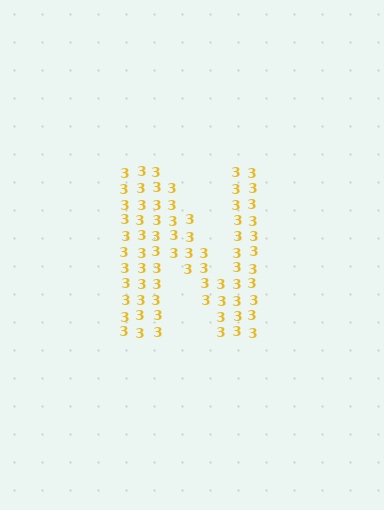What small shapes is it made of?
It is made of small digit 3's.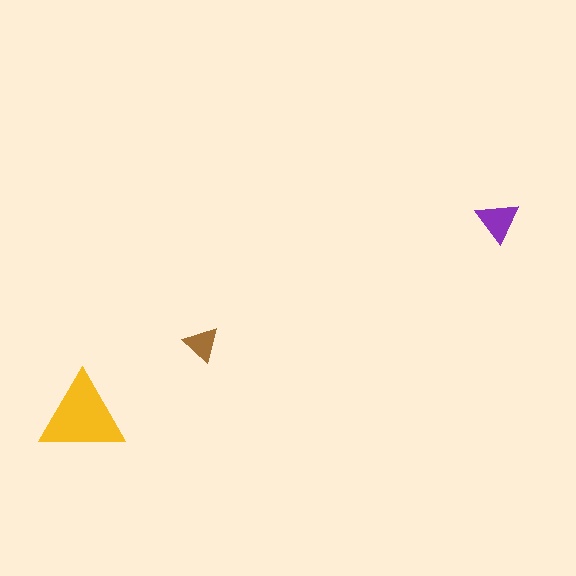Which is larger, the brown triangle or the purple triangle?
The purple one.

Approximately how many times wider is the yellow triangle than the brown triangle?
About 2.5 times wider.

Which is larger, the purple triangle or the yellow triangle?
The yellow one.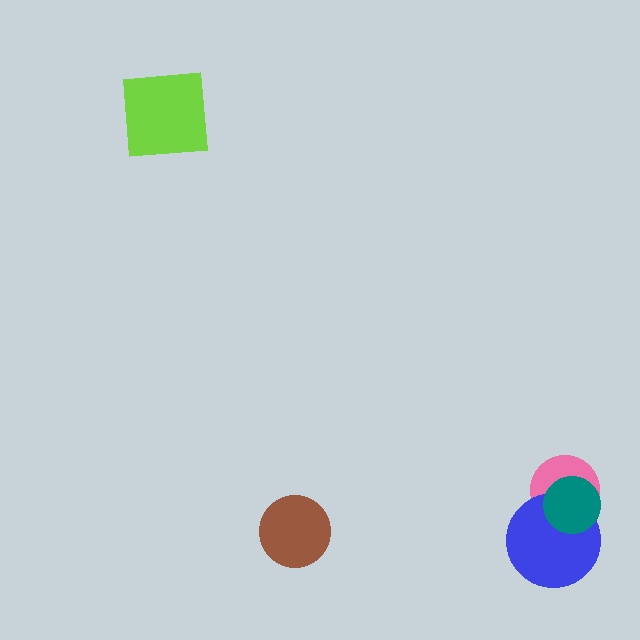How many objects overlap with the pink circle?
2 objects overlap with the pink circle.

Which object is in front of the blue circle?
The teal circle is in front of the blue circle.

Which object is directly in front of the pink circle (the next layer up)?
The blue circle is directly in front of the pink circle.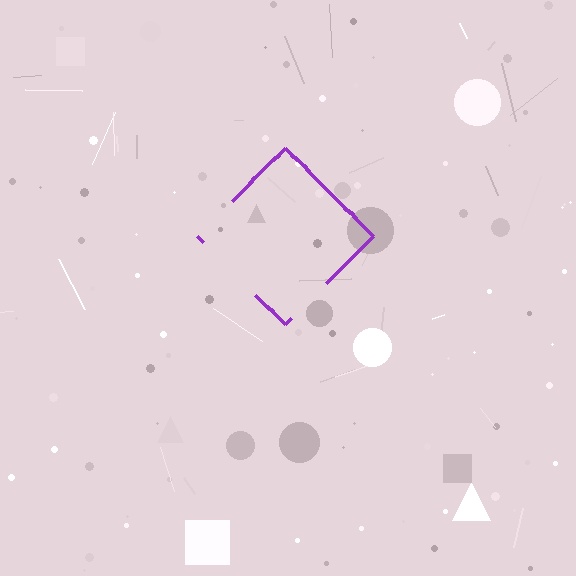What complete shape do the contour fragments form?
The contour fragments form a diamond.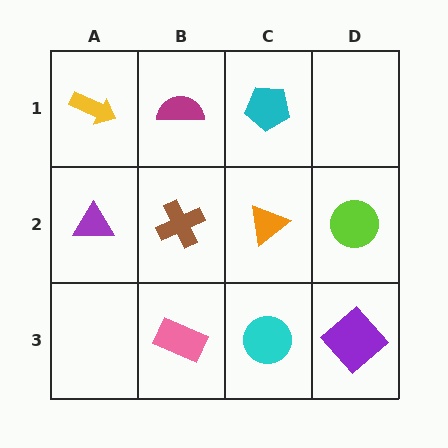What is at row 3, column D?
A purple diamond.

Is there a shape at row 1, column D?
No, that cell is empty.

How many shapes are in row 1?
3 shapes.